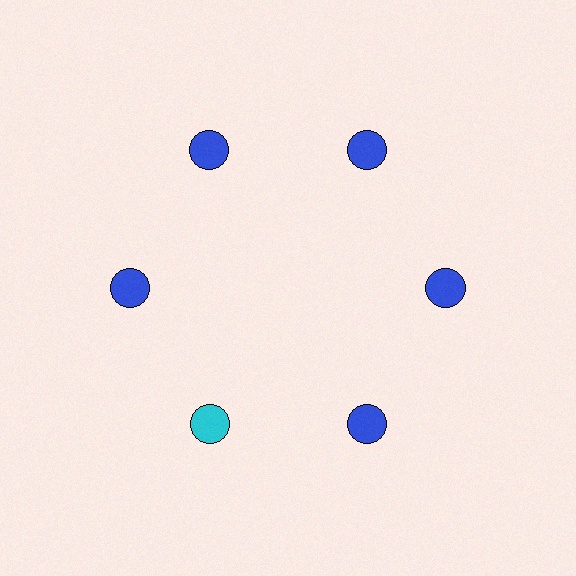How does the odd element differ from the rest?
It has a different color: cyan instead of blue.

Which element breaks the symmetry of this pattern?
The cyan circle at roughly the 7 o'clock position breaks the symmetry. All other shapes are blue circles.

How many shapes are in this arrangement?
There are 6 shapes arranged in a ring pattern.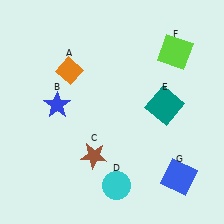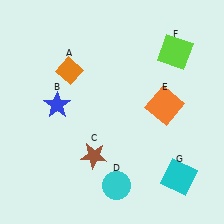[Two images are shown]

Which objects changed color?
E changed from teal to orange. G changed from blue to cyan.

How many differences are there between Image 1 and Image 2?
There are 2 differences between the two images.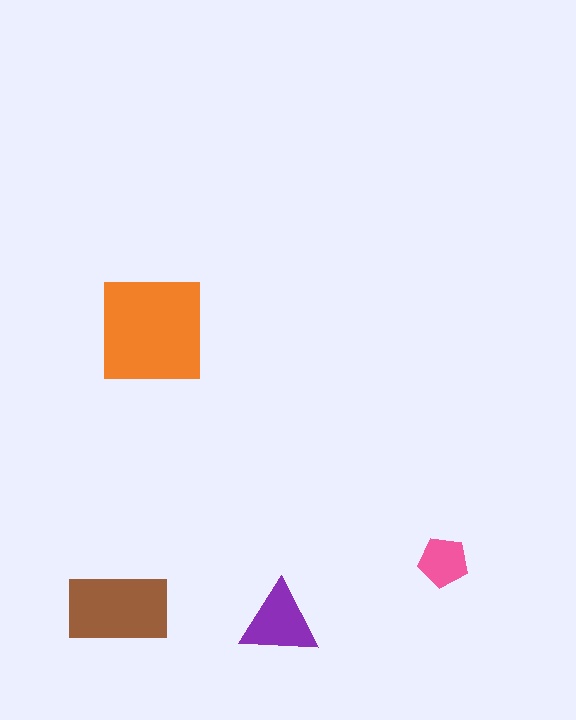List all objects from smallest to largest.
The pink pentagon, the purple triangle, the brown rectangle, the orange square.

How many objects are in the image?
There are 4 objects in the image.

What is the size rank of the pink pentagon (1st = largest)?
4th.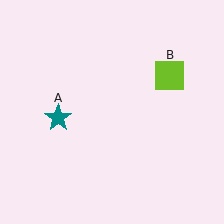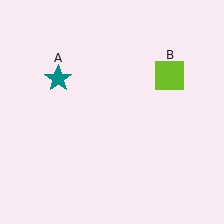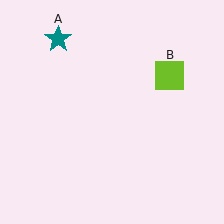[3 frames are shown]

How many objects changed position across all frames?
1 object changed position: teal star (object A).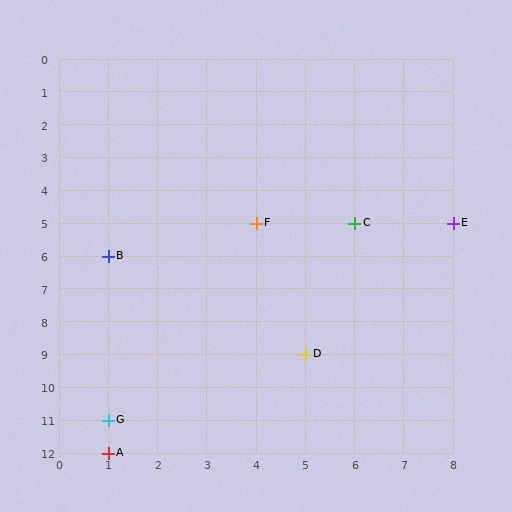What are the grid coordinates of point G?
Point G is at grid coordinates (1, 11).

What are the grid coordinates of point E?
Point E is at grid coordinates (8, 5).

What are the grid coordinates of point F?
Point F is at grid coordinates (4, 5).